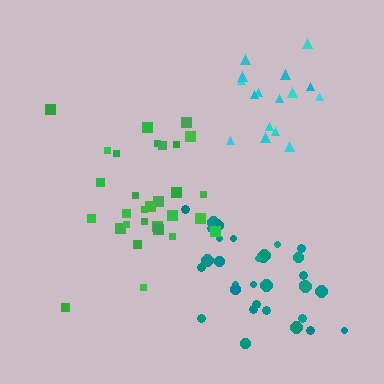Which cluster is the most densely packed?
Teal.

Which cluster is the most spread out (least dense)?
Cyan.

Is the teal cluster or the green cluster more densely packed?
Teal.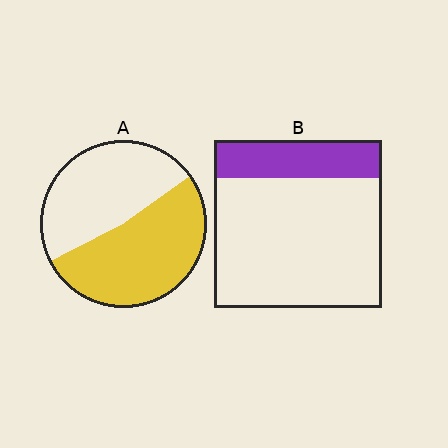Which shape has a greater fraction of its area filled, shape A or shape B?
Shape A.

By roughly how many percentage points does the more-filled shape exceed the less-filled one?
By roughly 30 percentage points (A over B).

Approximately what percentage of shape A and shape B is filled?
A is approximately 55% and B is approximately 25%.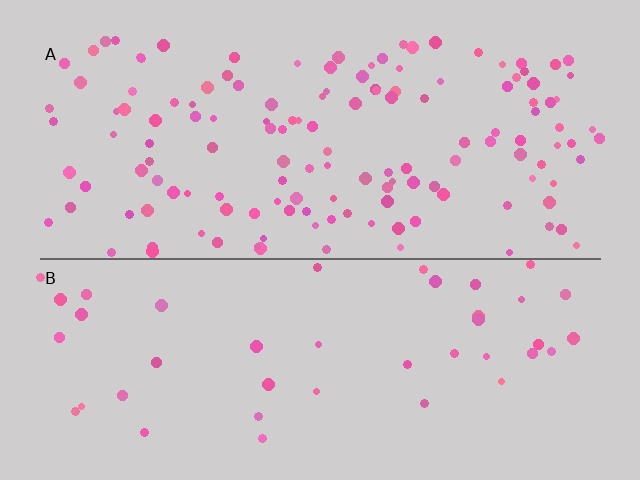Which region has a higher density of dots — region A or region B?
A (the top).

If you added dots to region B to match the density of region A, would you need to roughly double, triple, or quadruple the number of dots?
Approximately triple.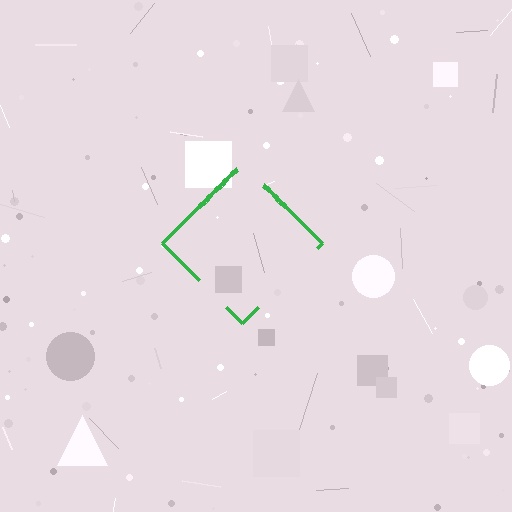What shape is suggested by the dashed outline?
The dashed outline suggests a diamond.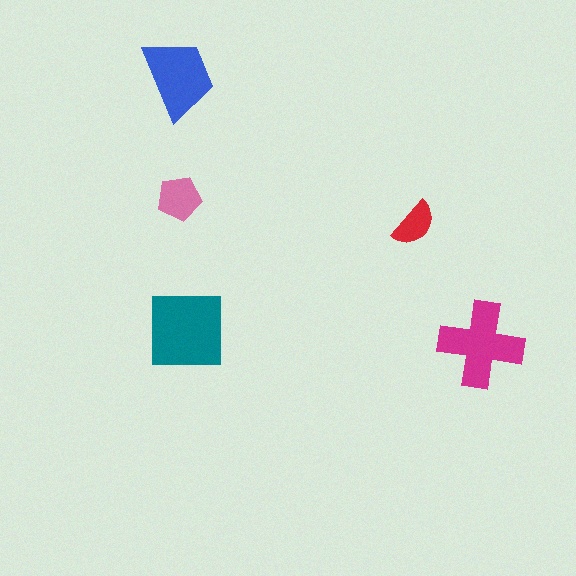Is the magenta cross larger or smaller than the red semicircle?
Larger.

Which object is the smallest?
The red semicircle.